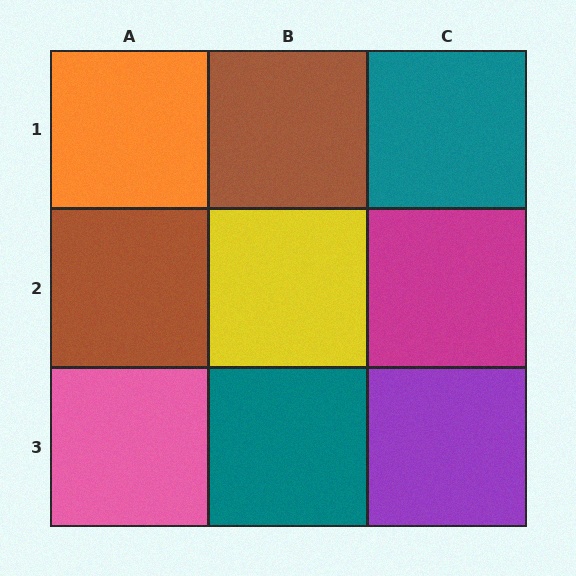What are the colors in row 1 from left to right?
Orange, brown, teal.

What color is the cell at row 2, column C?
Magenta.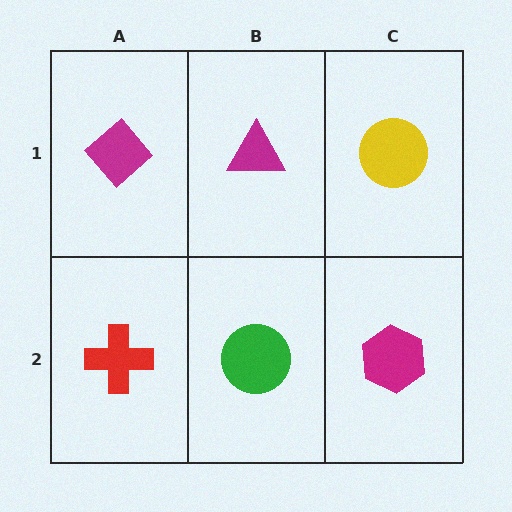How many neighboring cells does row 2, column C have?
2.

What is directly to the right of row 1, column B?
A yellow circle.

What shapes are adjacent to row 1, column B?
A green circle (row 2, column B), a magenta diamond (row 1, column A), a yellow circle (row 1, column C).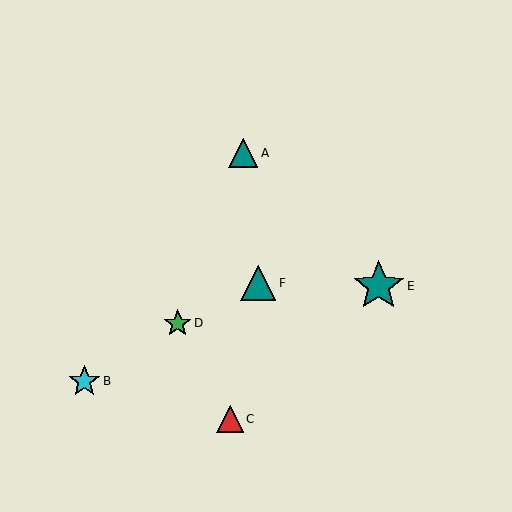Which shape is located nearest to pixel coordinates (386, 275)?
The teal star (labeled E) at (379, 286) is nearest to that location.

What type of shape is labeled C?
Shape C is a red triangle.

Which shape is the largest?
The teal star (labeled E) is the largest.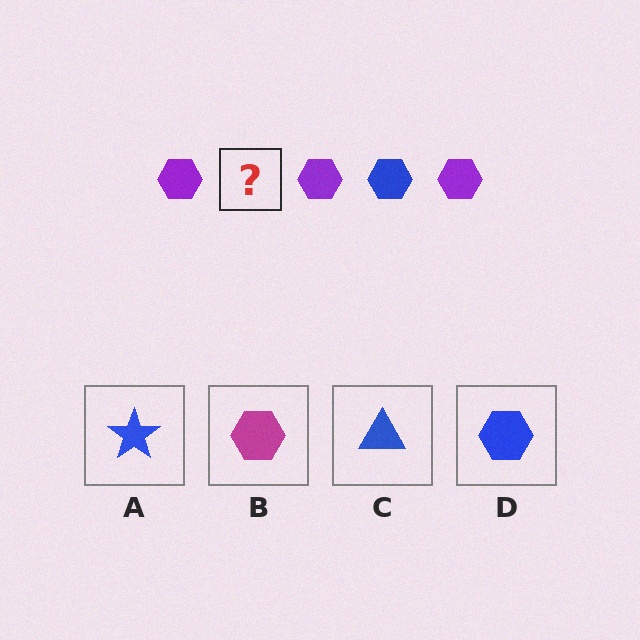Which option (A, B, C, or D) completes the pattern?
D.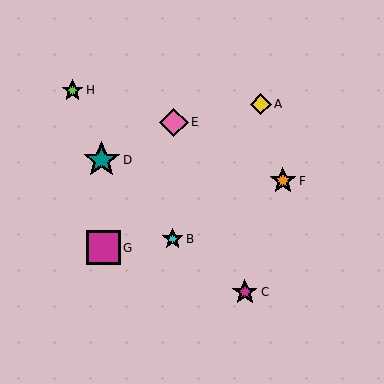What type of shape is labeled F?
Shape F is an orange star.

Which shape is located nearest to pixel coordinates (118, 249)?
The magenta square (labeled G) at (103, 248) is nearest to that location.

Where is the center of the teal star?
The center of the teal star is at (102, 160).